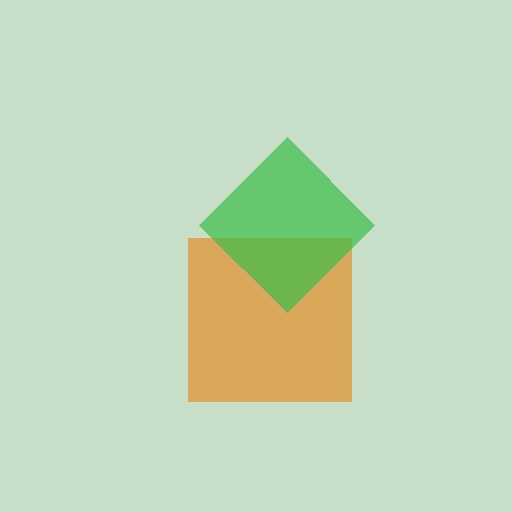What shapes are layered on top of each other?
The layered shapes are: an orange square, a green diamond.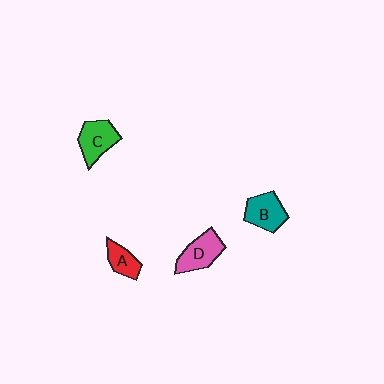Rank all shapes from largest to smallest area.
From largest to smallest: D (pink), C (green), B (teal), A (red).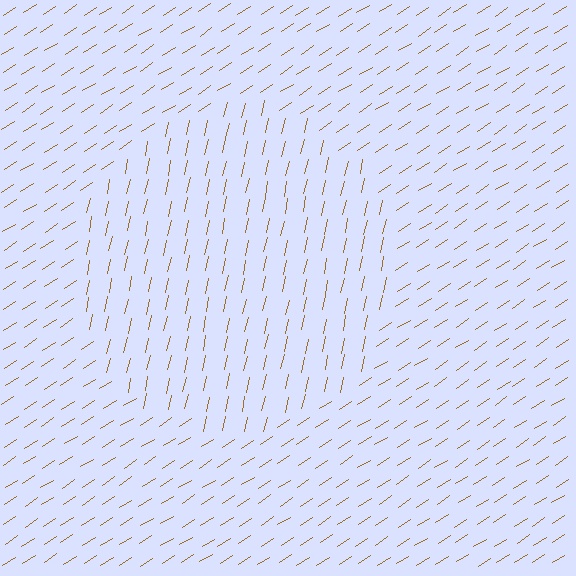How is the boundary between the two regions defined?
The boundary is defined purely by a change in line orientation (approximately 45 degrees difference). All lines are the same color and thickness.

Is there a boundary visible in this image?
Yes, there is a texture boundary formed by a change in line orientation.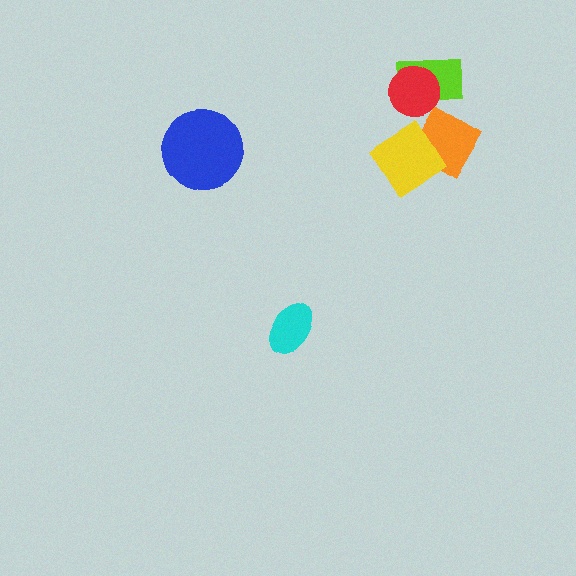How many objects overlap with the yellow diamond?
1 object overlaps with the yellow diamond.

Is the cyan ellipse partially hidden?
No, no other shape covers it.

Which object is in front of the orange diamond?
The yellow diamond is in front of the orange diamond.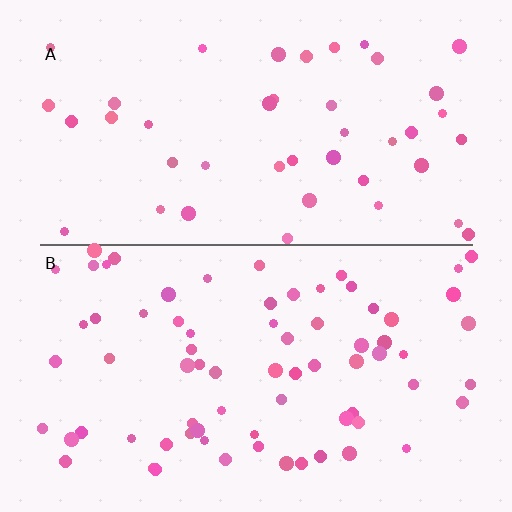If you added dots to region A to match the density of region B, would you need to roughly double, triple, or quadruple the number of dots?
Approximately double.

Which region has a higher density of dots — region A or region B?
B (the bottom).